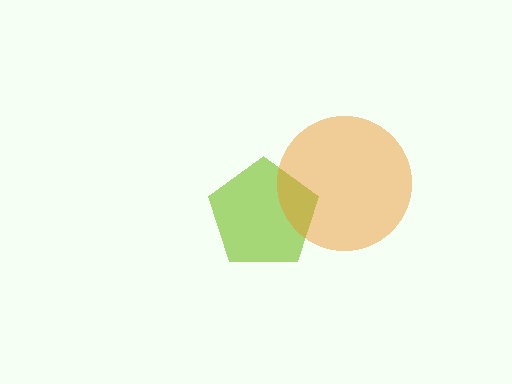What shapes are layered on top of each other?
The layered shapes are: a lime pentagon, an orange circle.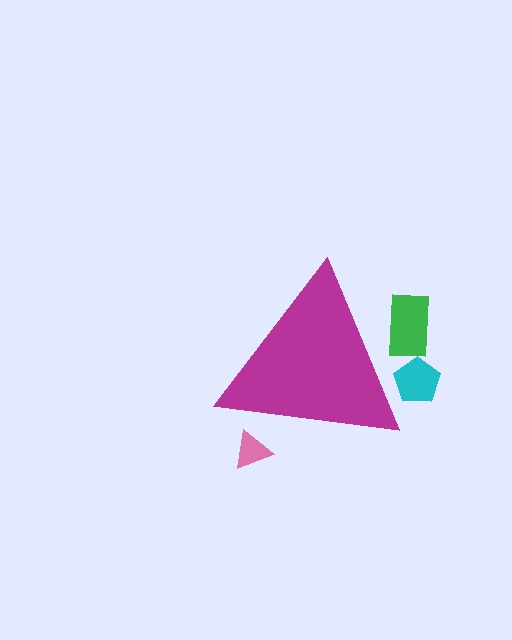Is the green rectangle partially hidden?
Yes, the green rectangle is partially hidden behind the magenta triangle.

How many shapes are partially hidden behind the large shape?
3 shapes are partially hidden.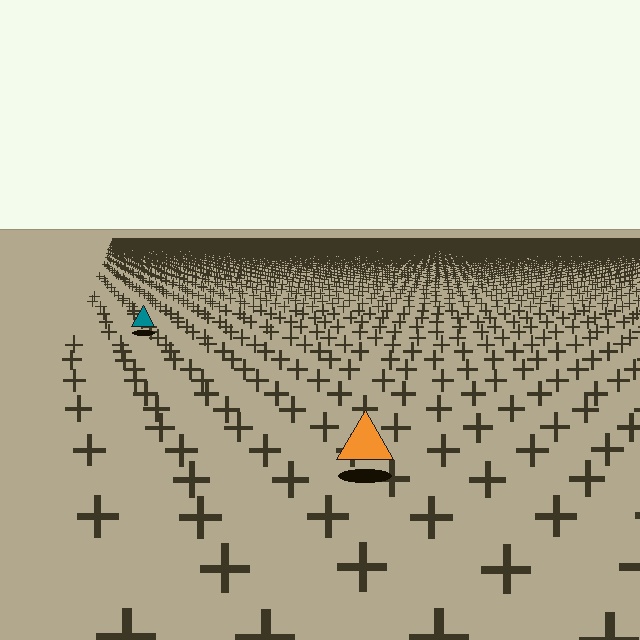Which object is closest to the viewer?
The orange triangle is closest. The texture marks near it are larger and more spread out.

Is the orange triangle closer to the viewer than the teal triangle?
Yes. The orange triangle is closer — you can tell from the texture gradient: the ground texture is coarser near it.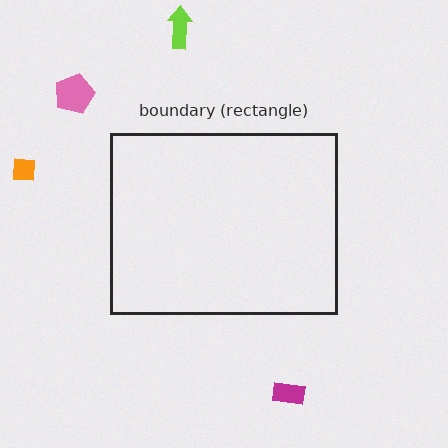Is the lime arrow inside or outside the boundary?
Outside.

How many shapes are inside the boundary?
0 inside, 4 outside.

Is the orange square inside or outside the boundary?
Outside.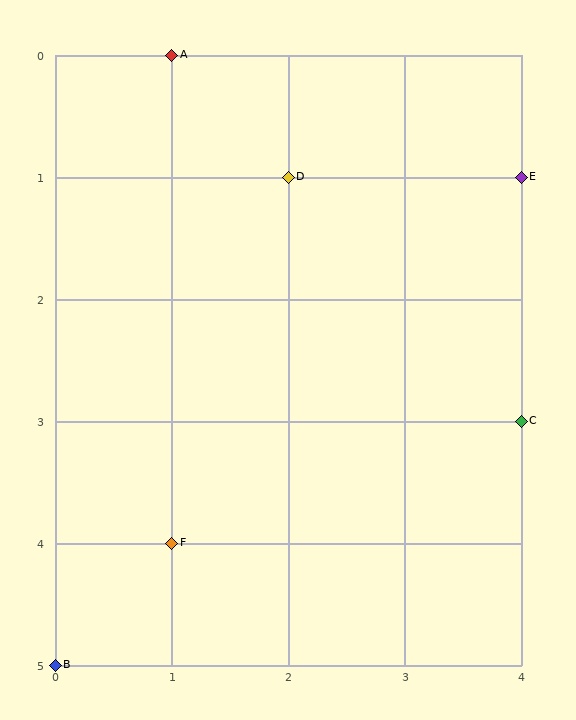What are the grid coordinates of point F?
Point F is at grid coordinates (1, 4).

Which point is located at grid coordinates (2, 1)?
Point D is at (2, 1).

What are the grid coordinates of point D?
Point D is at grid coordinates (2, 1).